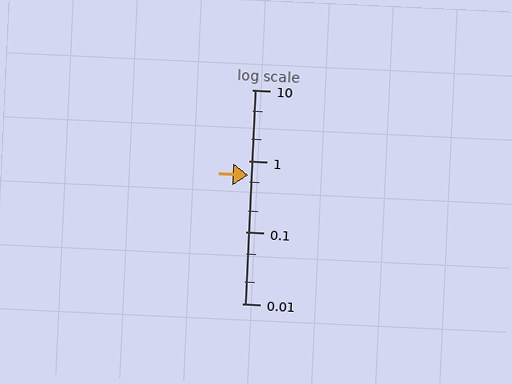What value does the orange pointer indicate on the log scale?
The pointer indicates approximately 0.63.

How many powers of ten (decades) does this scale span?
The scale spans 3 decades, from 0.01 to 10.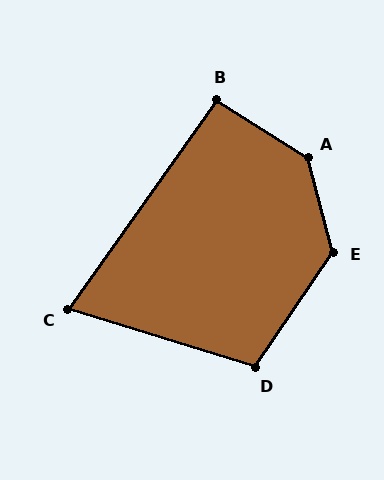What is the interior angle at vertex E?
Approximately 131 degrees (obtuse).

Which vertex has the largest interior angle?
A, at approximately 137 degrees.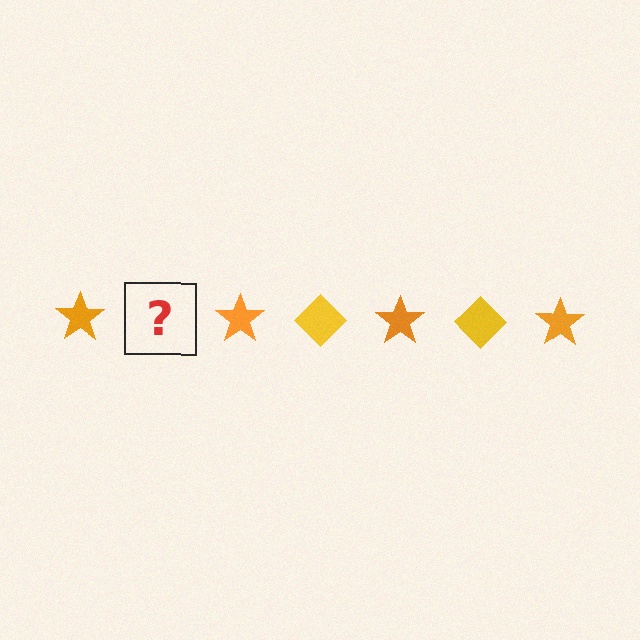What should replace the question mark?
The question mark should be replaced with a yellow diamond.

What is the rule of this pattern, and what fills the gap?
The rule is that the pattern alternates between orange star and yellow diamond. The gap should be filled with a yellow diamond.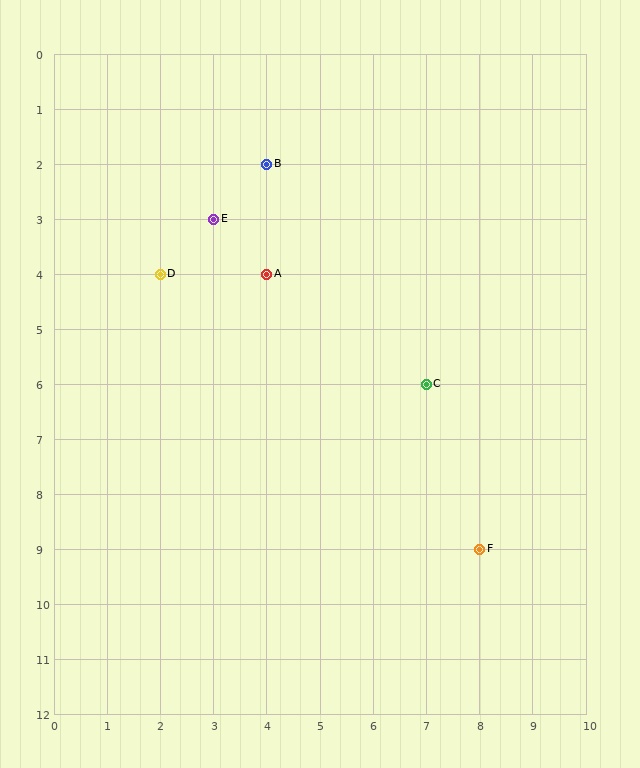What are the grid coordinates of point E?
Point E is at grid coordinates (3, 3).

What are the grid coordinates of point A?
Point A is at grid coordinates (4, 4).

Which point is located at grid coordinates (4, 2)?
Point B is at (4, 2).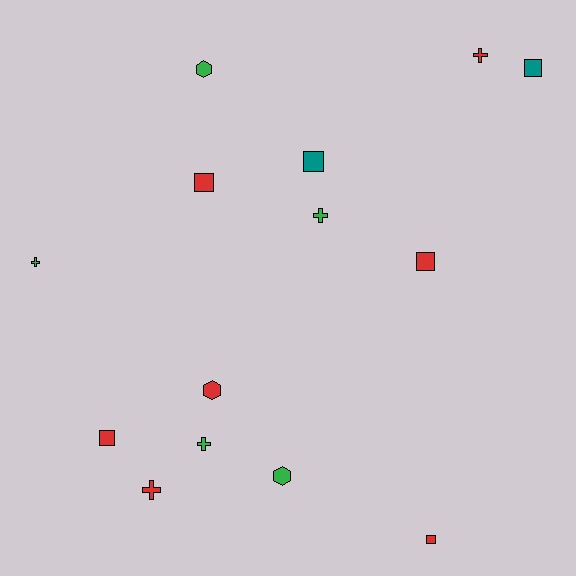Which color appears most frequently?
Red, with 7 objects.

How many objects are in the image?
There are 14 objects.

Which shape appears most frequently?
Square, with 6 objects.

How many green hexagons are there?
There are 2 green hexagons.